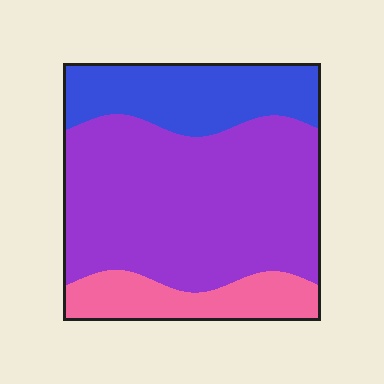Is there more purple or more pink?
Purple.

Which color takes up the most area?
Purple, at roughly 60%.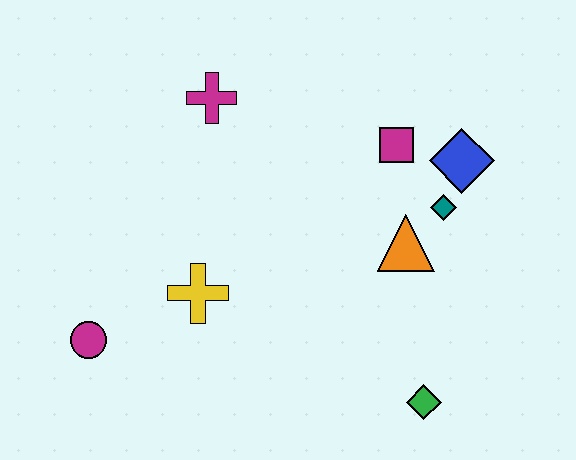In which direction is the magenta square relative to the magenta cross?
The magenta square is to the right of the magenta cross.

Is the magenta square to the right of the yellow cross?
Yes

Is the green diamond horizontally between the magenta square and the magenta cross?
No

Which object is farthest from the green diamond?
The magenta cross is farthest from the green diamond.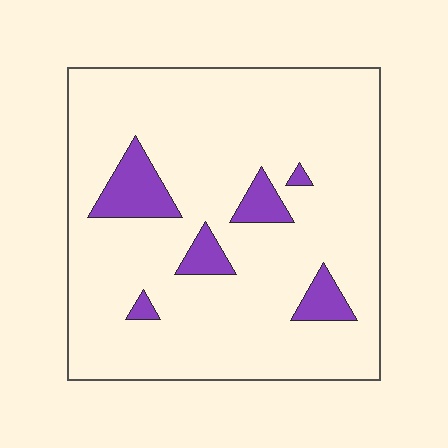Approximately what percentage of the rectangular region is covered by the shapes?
Approximately 10%.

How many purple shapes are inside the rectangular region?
6.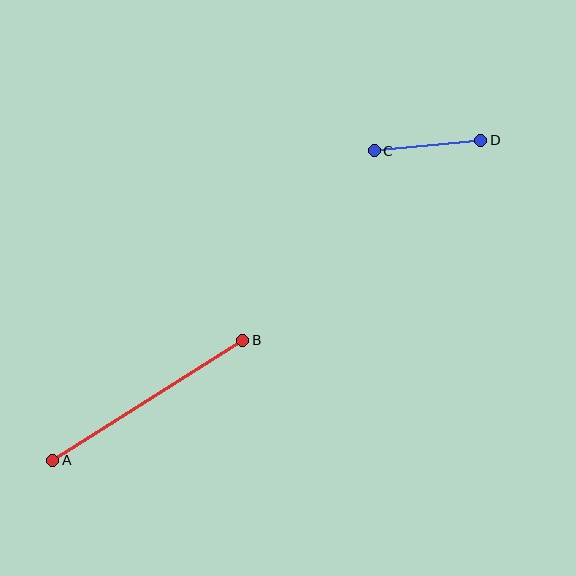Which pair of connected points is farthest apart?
Points A and B are farthest apart.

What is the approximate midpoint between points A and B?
The midpoint is at approximately (148, 400) pixels.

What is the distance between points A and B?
The distance is approximately 225 pixels.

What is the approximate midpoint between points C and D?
The midpoint is at approximately (427, 146) pixels.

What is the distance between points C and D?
The distance is approximately 107 pixels.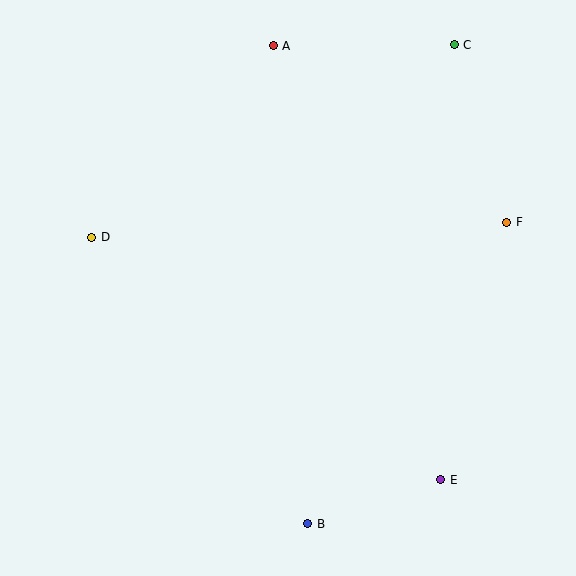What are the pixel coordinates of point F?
Point F is at (507, 222).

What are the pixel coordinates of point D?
Point D is at (92, 237).